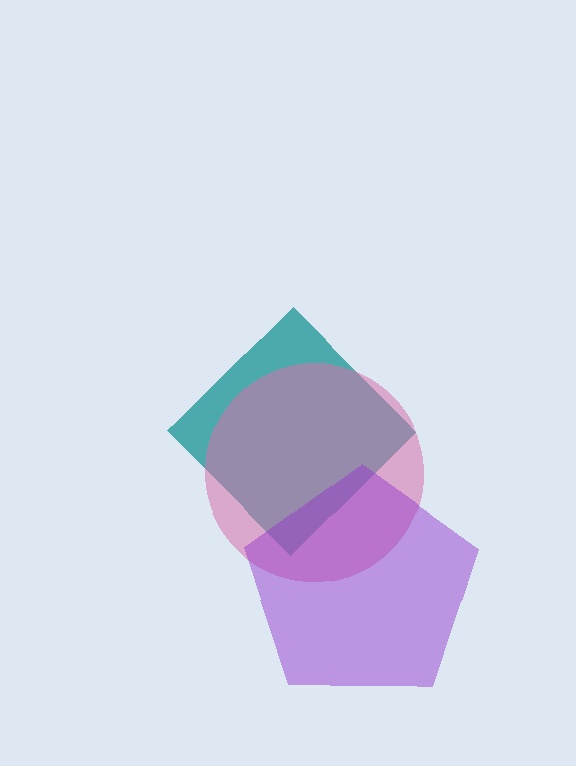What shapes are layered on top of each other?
The layered shapes are: a teal diamond, a pink circle, a purple pentagon.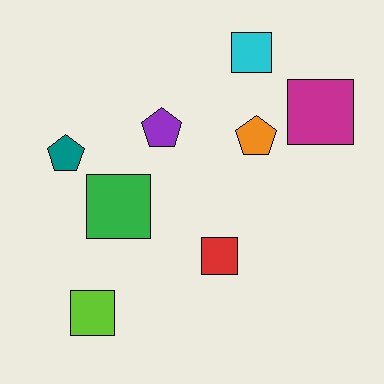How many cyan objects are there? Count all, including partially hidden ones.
There is 1 cyan object.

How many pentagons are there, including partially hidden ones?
There are 3 pentagons.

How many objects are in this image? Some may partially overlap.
There are 8 objects.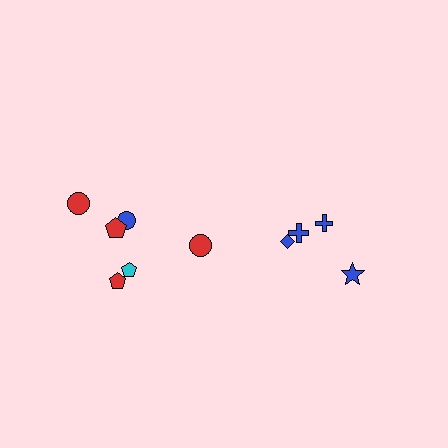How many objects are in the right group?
There are 4 objects.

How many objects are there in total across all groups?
There are 10 objects.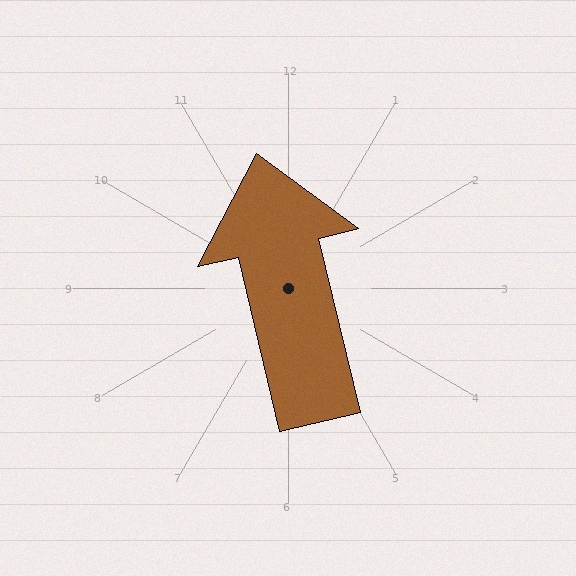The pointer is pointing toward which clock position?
Roughly 12 o'clock.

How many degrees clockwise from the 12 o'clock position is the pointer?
Approximately 347 degrees.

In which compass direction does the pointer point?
North.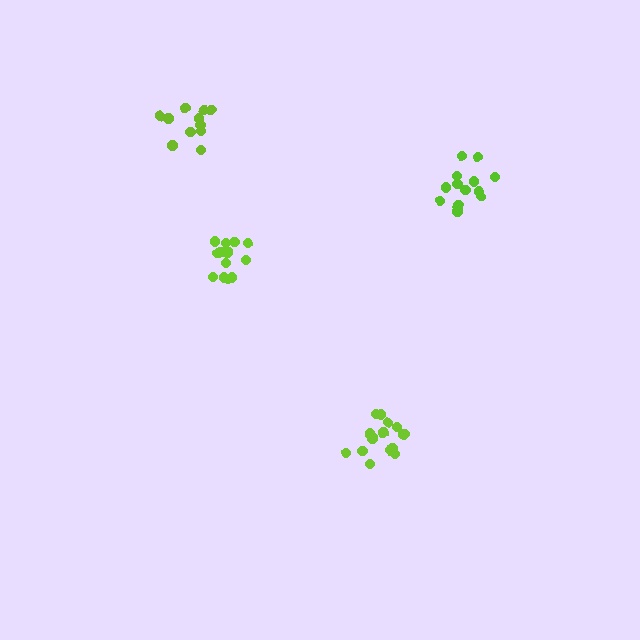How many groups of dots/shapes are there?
There are 4 groups.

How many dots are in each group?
Group 1: 11 dots, Group 2: 15 dots, Group 3: 14 dots, Group 4: 14 dots (54 total).